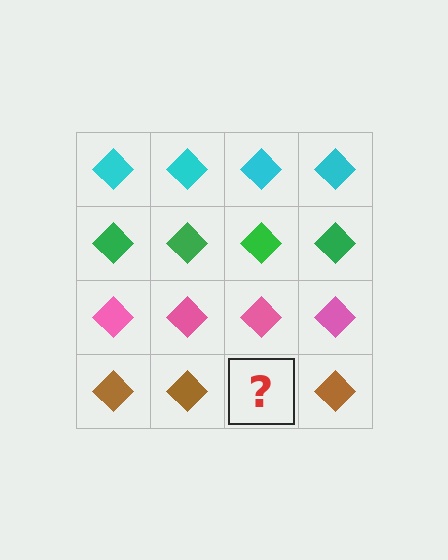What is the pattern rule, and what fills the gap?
The rule is that each row has a consistent color. The gap should be filled with a brown diamond.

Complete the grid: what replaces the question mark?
The question mark should be replaced with a brown diamond.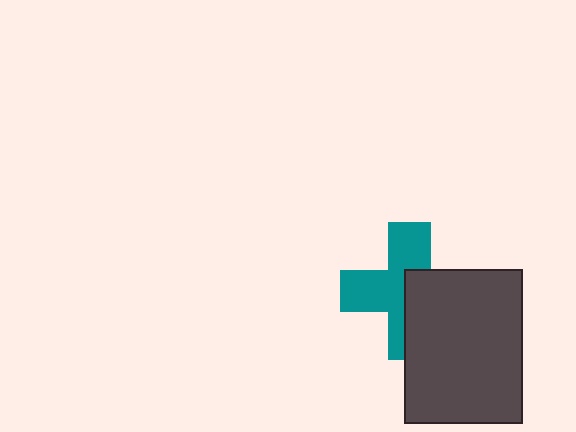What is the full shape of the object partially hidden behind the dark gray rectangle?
The partially hidden object is a teal cross.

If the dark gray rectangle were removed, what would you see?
You would see the complete teal cross.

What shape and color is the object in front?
The object in front is a dark gray rectangle.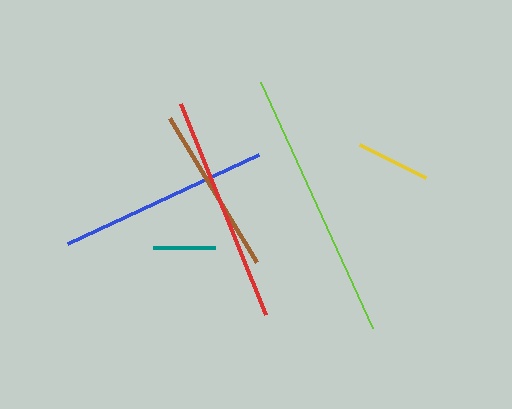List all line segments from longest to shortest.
From longest to shortest: lime, red, blue, brown, yellow, teal.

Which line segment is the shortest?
The teal line is the shortest at approximately 62 pixels.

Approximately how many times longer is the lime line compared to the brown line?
The lime line is approximately 1.6 times the length of the brown line.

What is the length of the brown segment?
The brown segment is approximately 168 pixels long.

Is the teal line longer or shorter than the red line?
The red line is longer than the teal line.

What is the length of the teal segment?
The teal segment is approximately 62 pixels long.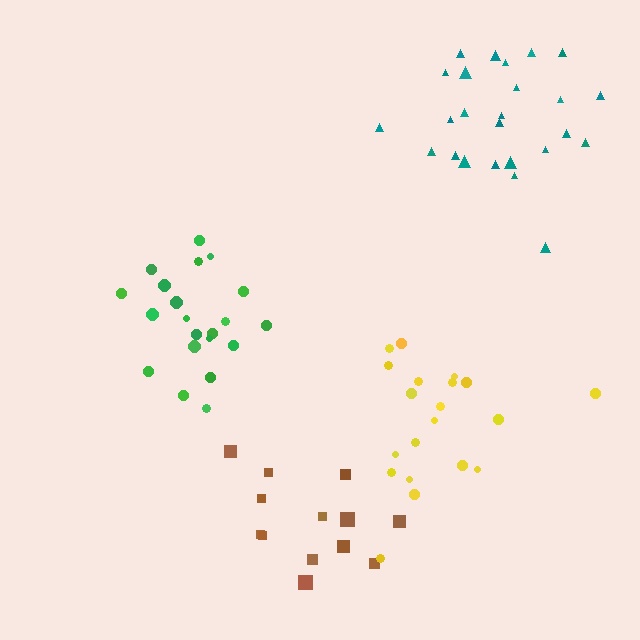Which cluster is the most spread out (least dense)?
Yellow.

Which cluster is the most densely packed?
Green.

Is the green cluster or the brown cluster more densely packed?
Green.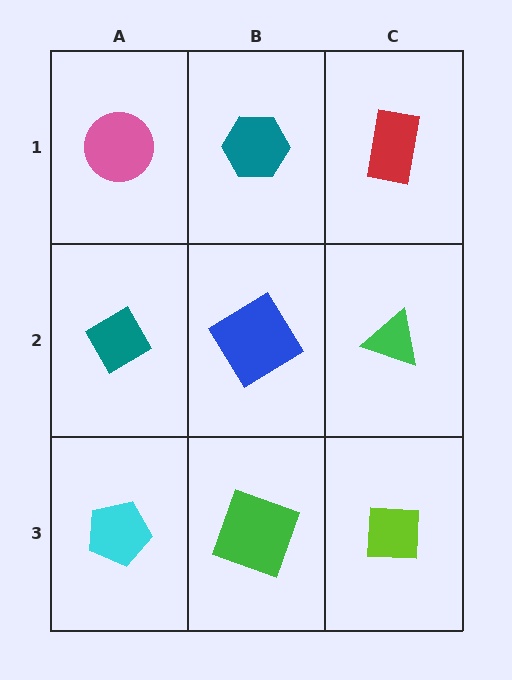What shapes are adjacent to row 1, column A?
A teal diamond (row 2, column A), a teal hexagon (row 1, column B).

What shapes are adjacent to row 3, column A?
A teal diamond (row 2, column A), a green square (row 3, column B).